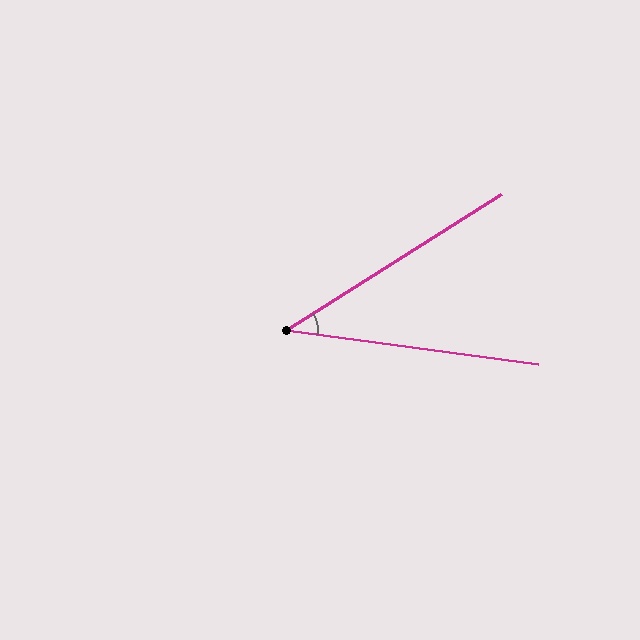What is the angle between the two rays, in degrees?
Approximately 40 degrees.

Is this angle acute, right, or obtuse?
It is acute.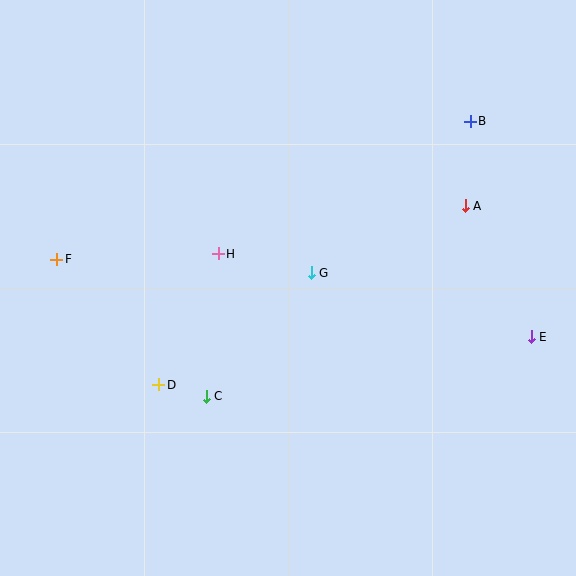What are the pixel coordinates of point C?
Point C is at (206, 396).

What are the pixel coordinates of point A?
Point A is at (465, 206).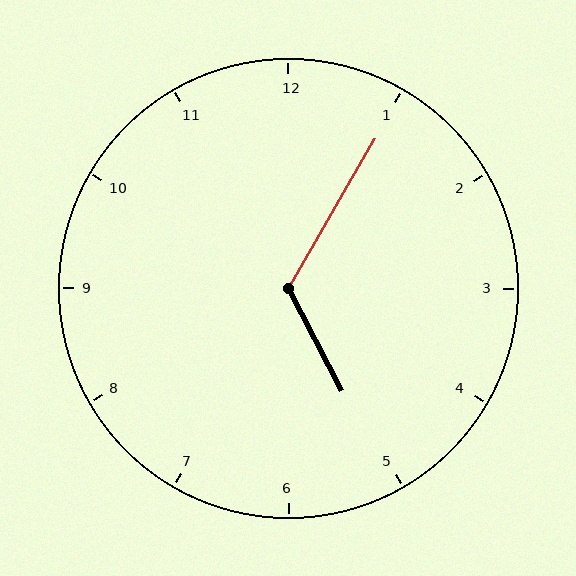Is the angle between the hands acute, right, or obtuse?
It is obtuse.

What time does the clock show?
5:05.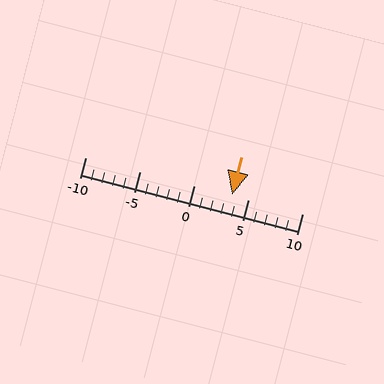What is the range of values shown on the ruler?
The ruler shows values from -10 to 10.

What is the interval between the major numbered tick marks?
The major tick marks are spaced 5 units apart.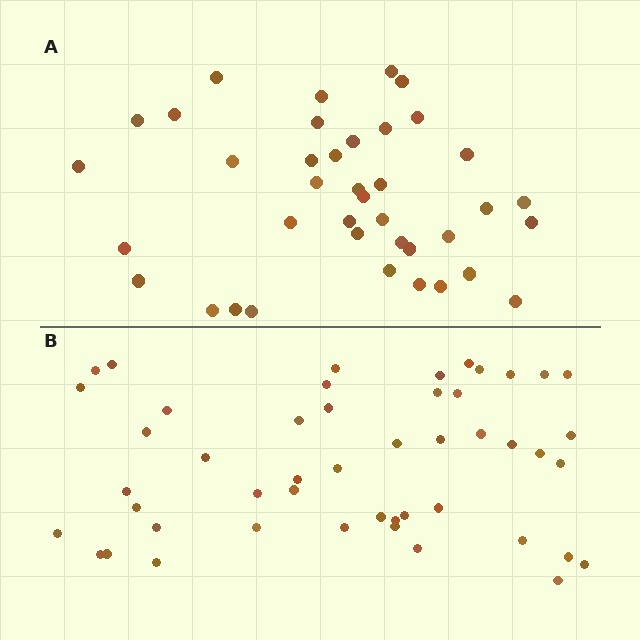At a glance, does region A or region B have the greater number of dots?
Region B (the bottom region) has more dots.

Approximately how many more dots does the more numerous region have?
Region B has roughly 8 or so more dots than region A.